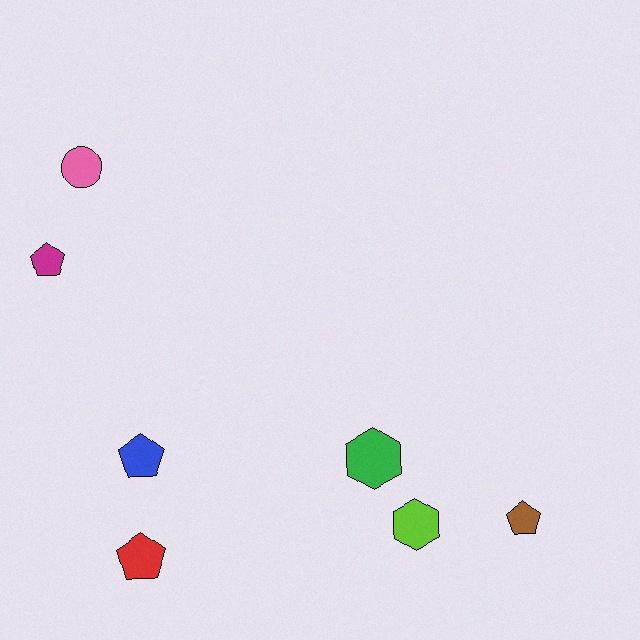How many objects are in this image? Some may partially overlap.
There are 7 objects.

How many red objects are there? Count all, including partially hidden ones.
There is 1 red object.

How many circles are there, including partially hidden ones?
There is 1 circle.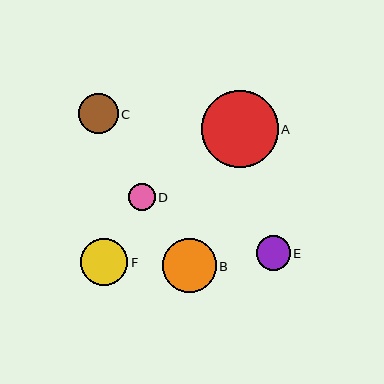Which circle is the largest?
Circle A is the largest with a size of approximately 77 pixels.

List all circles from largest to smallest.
From largest to smallest: A, B, F, C, E, D.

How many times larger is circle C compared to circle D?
Circle C is approximately 1.5 times the size of circle D.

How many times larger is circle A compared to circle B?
Circle A is approximately 1.4 times the size of circle B.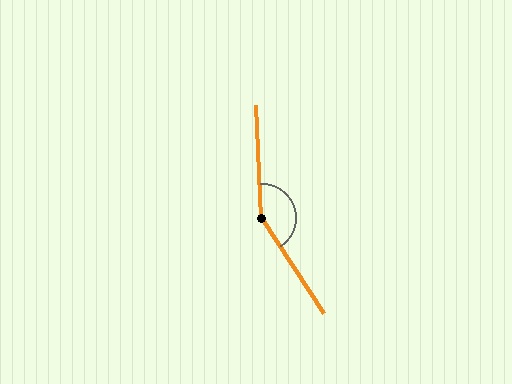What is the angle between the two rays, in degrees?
Approximately 150 degrees.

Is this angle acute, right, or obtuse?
It is obtuse.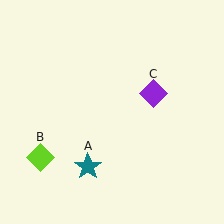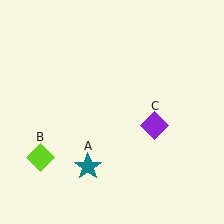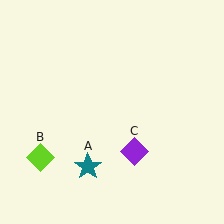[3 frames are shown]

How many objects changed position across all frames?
1 object changed position: purple diamond (object C).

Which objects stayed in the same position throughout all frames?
Teal star (object A) and lime diamond (object B) remained stationary.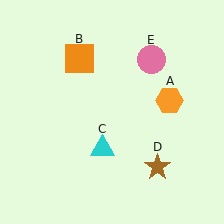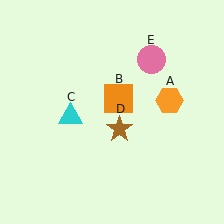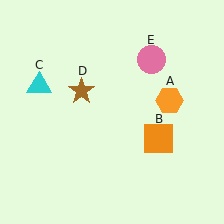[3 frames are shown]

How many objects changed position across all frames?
3 objects changed position: orange square (object B), cyan triangle (object C), brown star (object D).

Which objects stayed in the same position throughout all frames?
Orange hexagon (object A) and pink circle (object E) remained stationary.